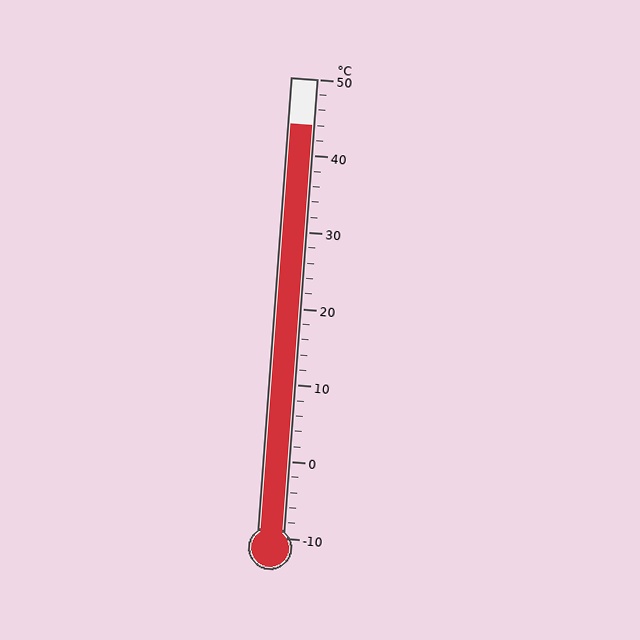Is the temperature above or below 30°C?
The temperature is above 30°C.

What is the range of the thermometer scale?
The thermometer scale ranges from -10°C to 50°C.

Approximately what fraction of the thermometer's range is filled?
The thermometer is filled to approximately 90% of its range.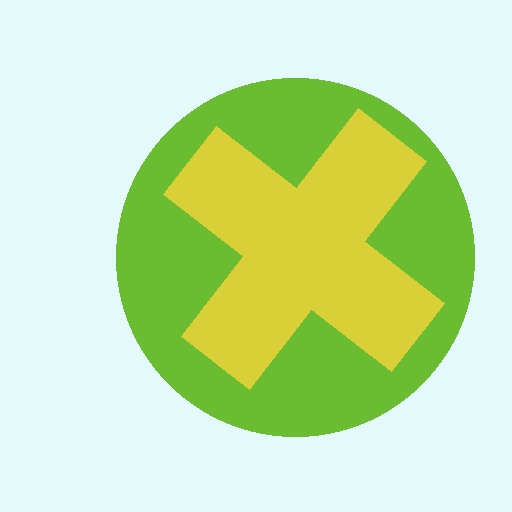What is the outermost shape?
The lime circle.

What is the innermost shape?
The yellow cross.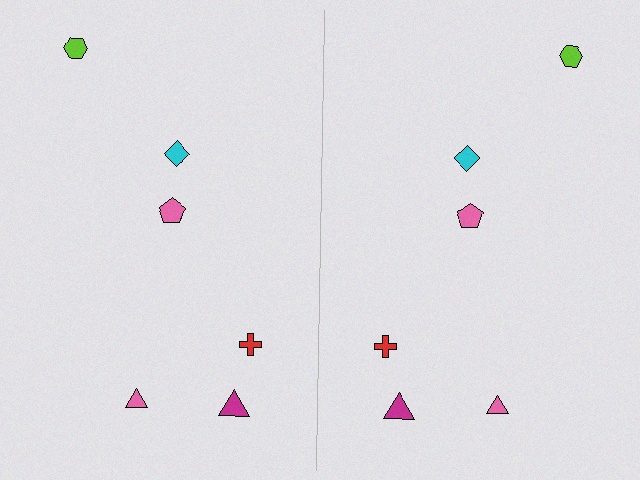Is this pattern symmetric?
Yes, this pattern has bilateral (reflection) symmetry.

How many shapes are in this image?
There are 12 shapes in this image.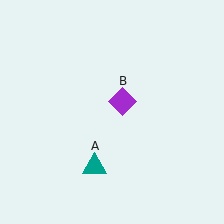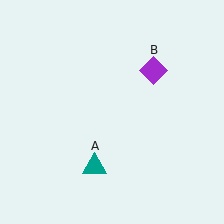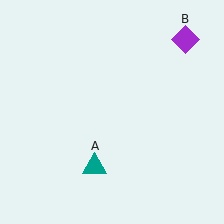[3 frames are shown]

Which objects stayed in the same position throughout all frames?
Teal triangle (object A) remained stationary.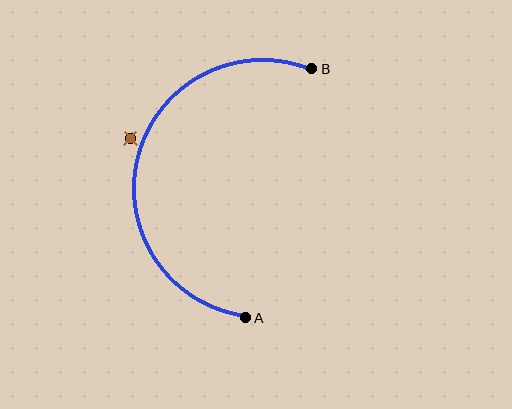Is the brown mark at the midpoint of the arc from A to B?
No — the brown mark does not lie on the arc at all. It sits slightly outside the curve.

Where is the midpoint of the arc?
The arc midpoint is the point on the curve farthest from the straight line joining A and B. It sits to the left of that line.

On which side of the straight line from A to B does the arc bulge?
The arc bulges to the left of the straight line connecting A and B.